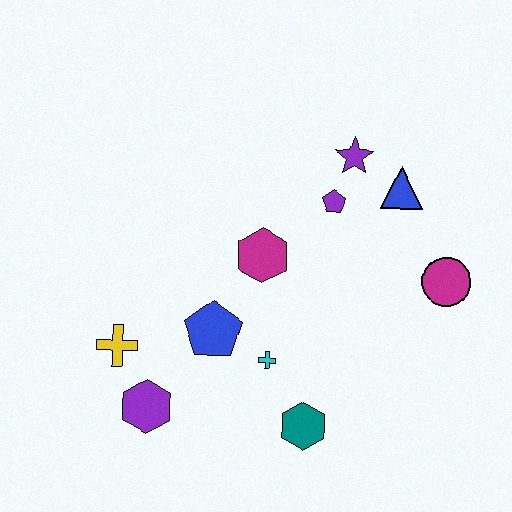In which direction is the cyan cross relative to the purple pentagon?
The cyan cross is below the purple pentagon.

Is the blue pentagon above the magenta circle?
No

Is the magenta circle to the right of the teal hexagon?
Yes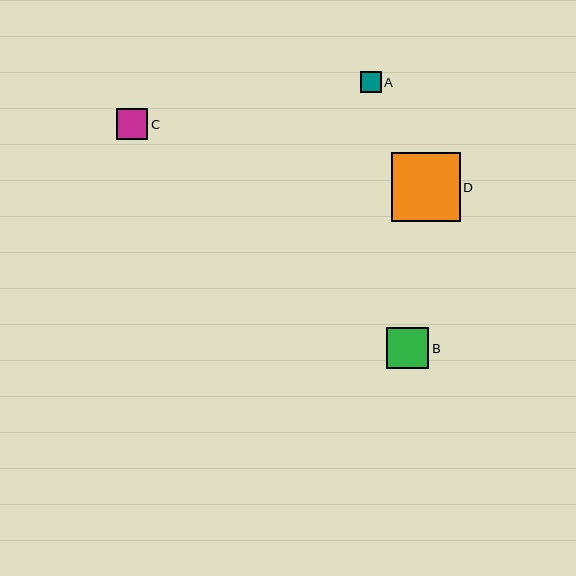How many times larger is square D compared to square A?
Square D is approximately 3.3 times the size of square A.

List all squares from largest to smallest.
From largest to smallest: D, B, C, A.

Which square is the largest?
Square D is the largest with a size of approximately 69 pixels.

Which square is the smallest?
Square A is the smallest with a size of approximately 21 pixels.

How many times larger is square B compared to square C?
Square B is approximately 1.3 times the size of square C.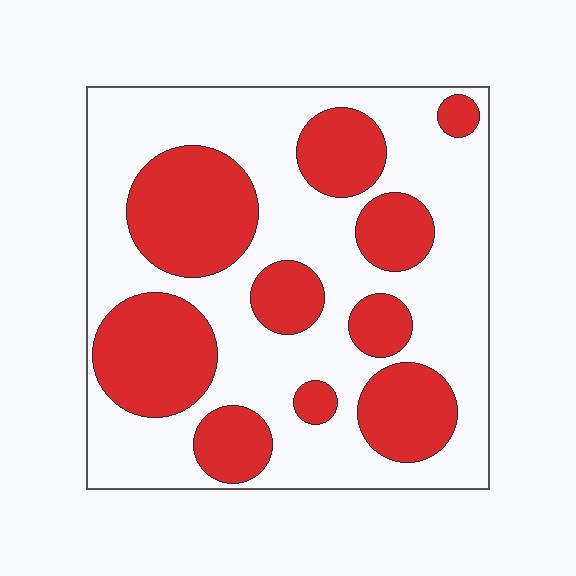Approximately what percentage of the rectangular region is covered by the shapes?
Approximately 40%.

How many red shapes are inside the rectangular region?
10.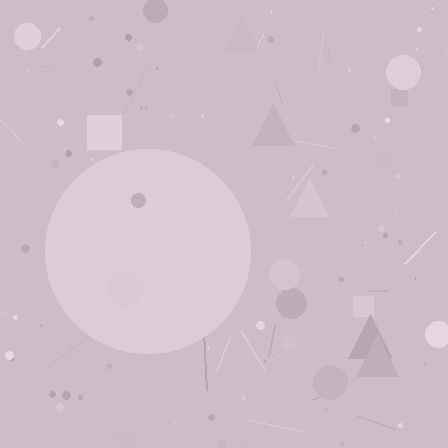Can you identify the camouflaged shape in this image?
The camouflaged shape is a circle.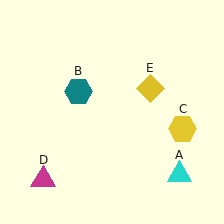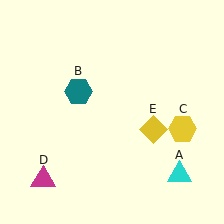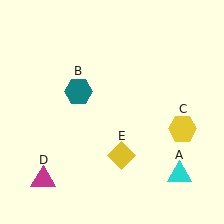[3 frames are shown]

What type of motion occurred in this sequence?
The yellow diamond (object E) rotated clockwise around the center of the scene.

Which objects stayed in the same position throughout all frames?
Cyan triangle (object A) and teal hexagon (object B) and yellow hexagon (object C) and magenta triangle (object D) remained stationary.